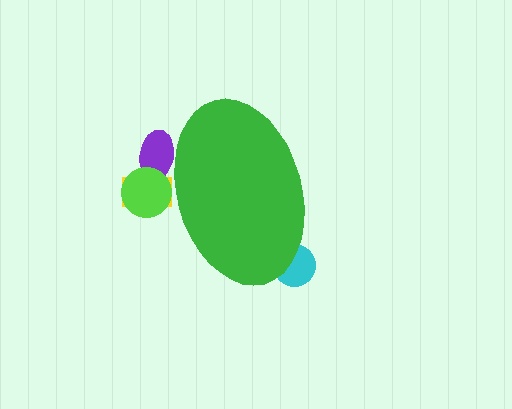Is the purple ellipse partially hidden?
Yes, the purple ellipse is partially hidden behind the green ellipse.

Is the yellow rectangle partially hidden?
Yes, the yellow rectangle is partially hidden behind the green ellipse.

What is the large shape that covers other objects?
A green ellipse.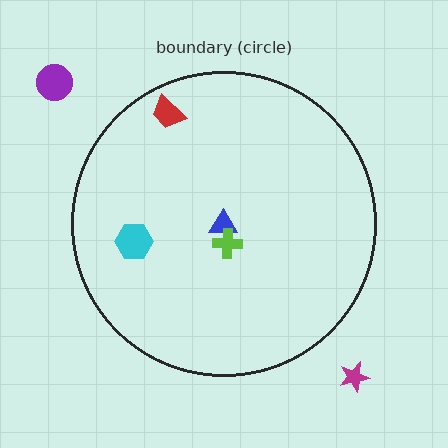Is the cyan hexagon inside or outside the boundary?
Inside.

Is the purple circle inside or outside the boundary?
Outside.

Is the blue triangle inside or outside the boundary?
Inside.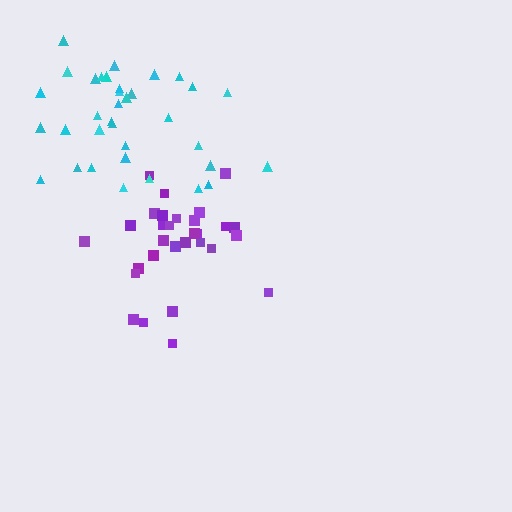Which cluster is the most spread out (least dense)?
Cyan.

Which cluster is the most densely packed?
Purple.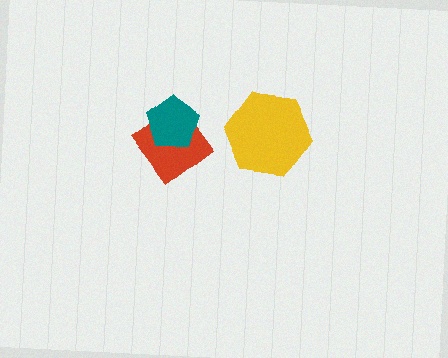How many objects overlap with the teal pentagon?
1 object overlaps with the teal pentagon.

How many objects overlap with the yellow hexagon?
0 objects overlap with the yellow hexagon.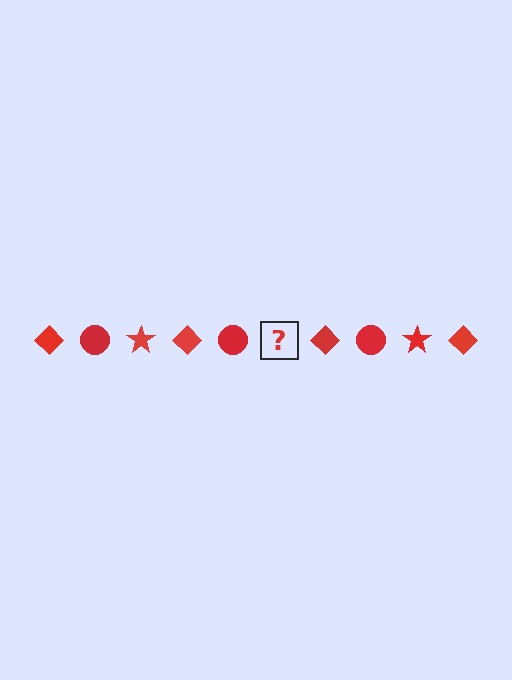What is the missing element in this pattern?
The missing element is a red star.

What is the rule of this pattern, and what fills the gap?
The rule is that the pattern cycles through diamond, circle, star shapes in red. The gap should be filled with a red star.